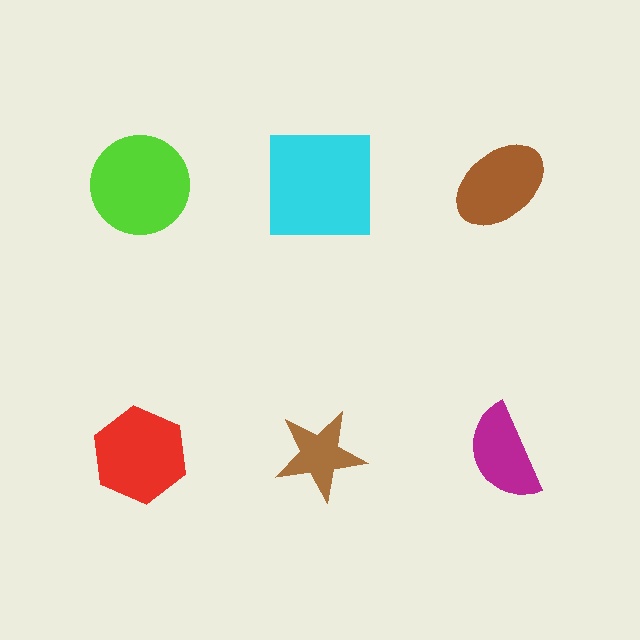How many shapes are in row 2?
3 shapes.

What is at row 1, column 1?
A lime circle.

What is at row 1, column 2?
A cyan square.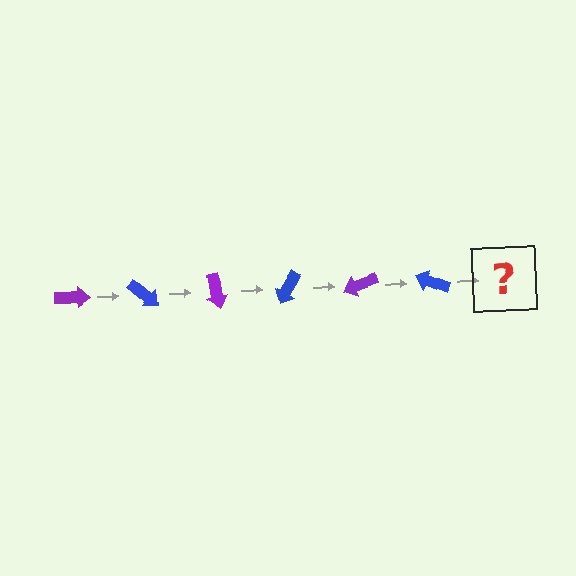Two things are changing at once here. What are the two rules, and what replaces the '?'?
The two rules are that it rotates 40 degrees each step and the color cycles through purple and blue. The '?' should be a purple arrow, rotated 240 degrees from the start.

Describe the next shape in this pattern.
It should be a purple arrow, rotated 240 degrees from the start.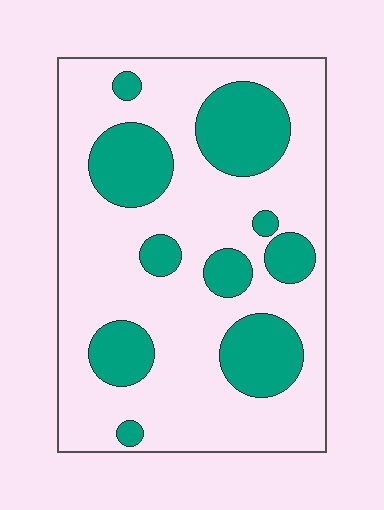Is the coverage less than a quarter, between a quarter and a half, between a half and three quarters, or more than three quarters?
Between a quarter and a half.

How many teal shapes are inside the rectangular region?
10.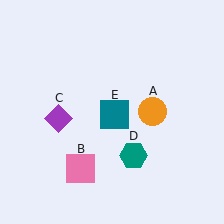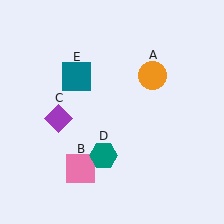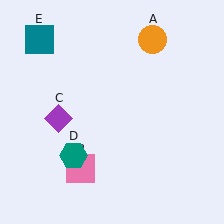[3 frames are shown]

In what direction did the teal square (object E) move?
The teal square (object E) moved up and to the left.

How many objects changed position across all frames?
3 objects changed position: orange circle (object A), teal hexagon (object D), teal square (object E).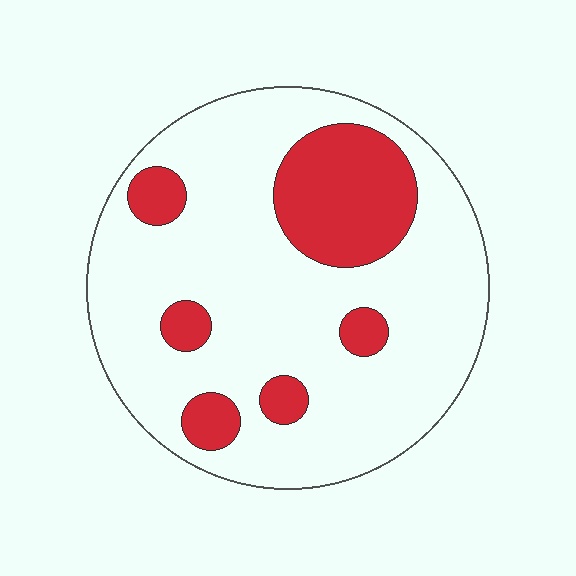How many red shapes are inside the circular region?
6.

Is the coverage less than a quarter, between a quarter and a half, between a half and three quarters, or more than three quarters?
Less than a quarter.